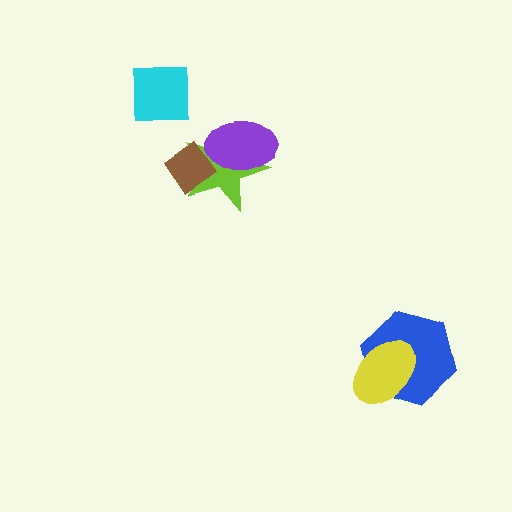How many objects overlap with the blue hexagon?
1 object overlaps with the blue hexagon.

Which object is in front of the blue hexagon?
The yellow ellipse is in front of the blue hexagon.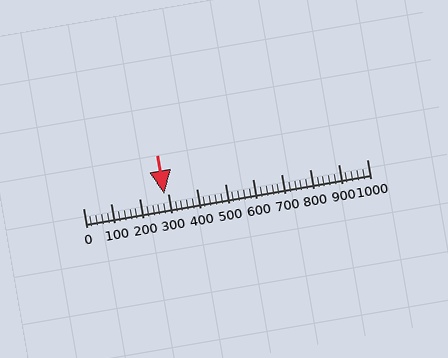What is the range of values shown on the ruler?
The ruler shows values from 0 to 1000.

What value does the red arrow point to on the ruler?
The red arrow points to approximately 287.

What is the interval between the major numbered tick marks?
The major tick marks are spaced 100 units apart.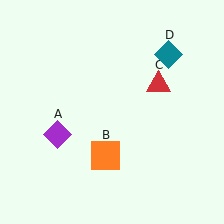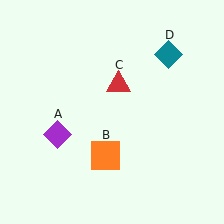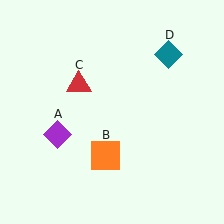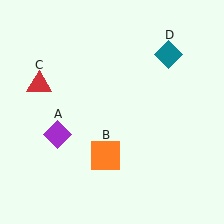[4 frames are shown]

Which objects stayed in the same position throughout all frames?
Purple diamond (object A) and orange square (object B) and teal diamond (object D) remained stationary.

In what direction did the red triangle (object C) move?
The red triangle (object C) moved left.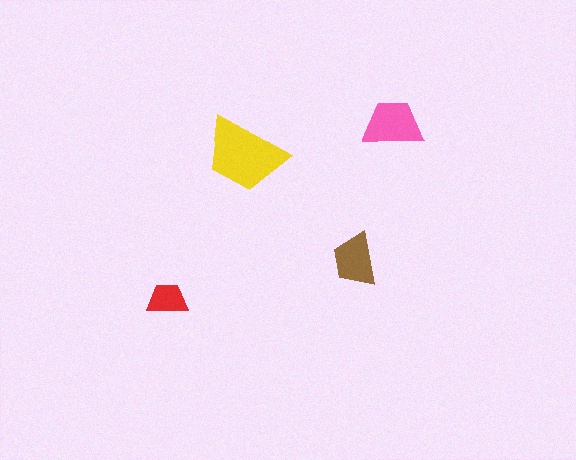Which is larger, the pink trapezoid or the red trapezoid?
The pink one.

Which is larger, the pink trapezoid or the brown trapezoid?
The pink one.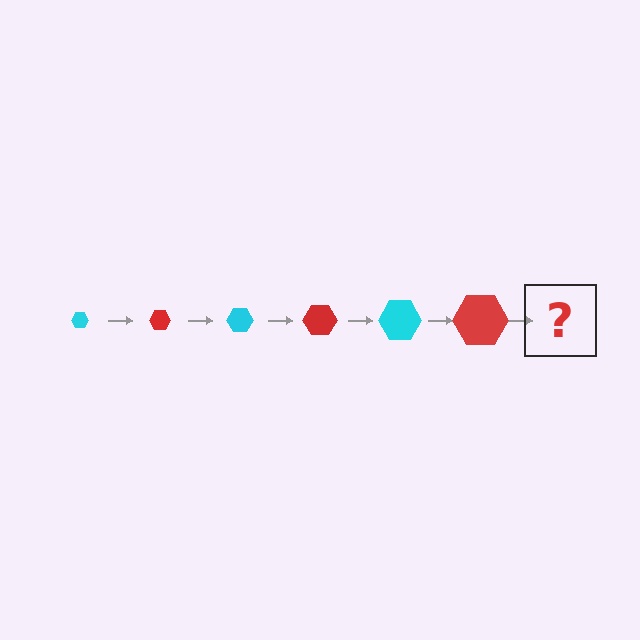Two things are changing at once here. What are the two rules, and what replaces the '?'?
The two rules are that the hexagon grows larger each step and the color cycles through cyan and red. The '?' should be a cyan hexagon, larger than the previous one.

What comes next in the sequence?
The next element should be a cyan hexagon, larger than the previous one.